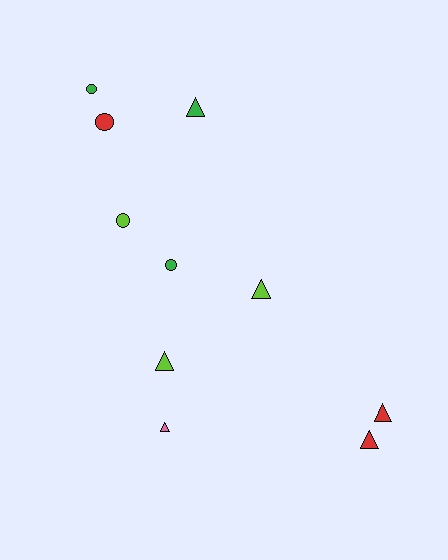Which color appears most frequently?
Lime, with 3 objects.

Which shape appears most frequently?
Triangle, with 6 objects.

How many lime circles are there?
There is 1 lime circle.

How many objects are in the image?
There are 10 objects.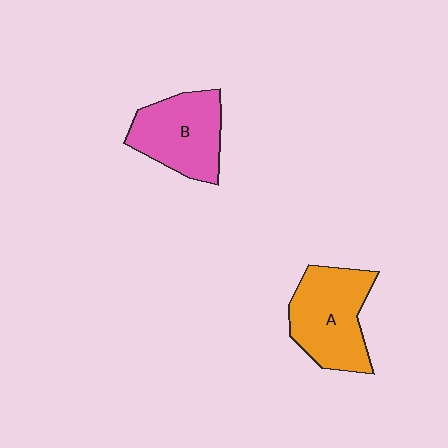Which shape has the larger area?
Shape A (orange).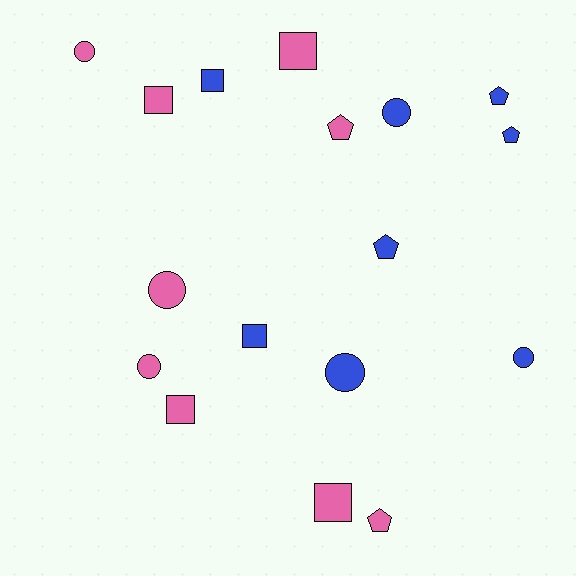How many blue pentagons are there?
There are 3 blue pentagons.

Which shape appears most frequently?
Circle, with 6 objects.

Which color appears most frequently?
Pink, with 9 objects.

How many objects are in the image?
There are 17 objects.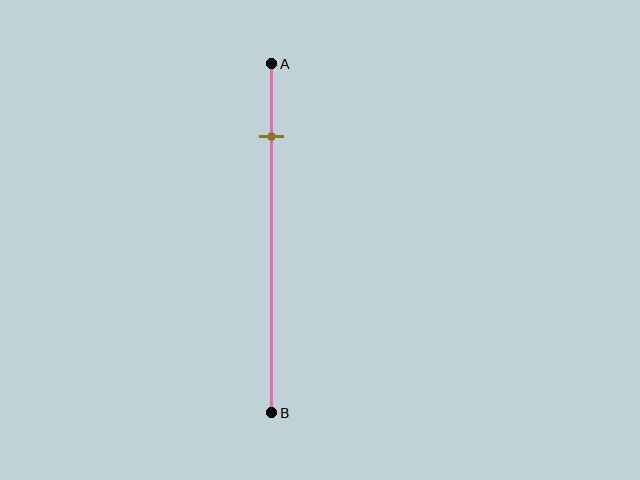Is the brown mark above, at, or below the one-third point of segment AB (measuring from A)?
The brown mark is above the one-third point of segment AB.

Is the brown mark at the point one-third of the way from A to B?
No, the mark is at about 20% from A, not at the 33% one-third point.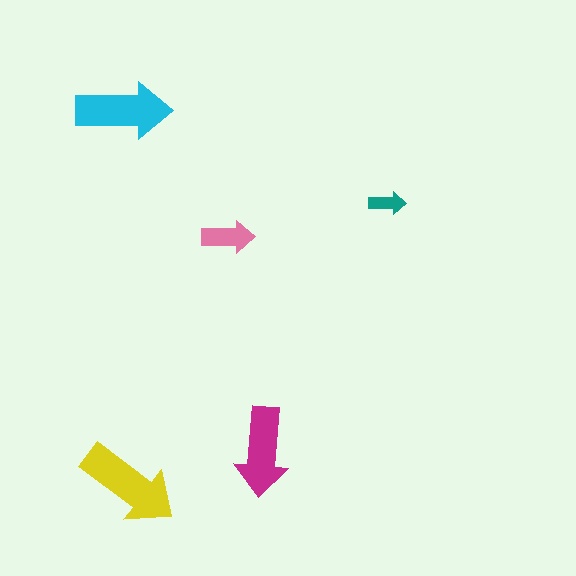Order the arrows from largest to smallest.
the yellow one, the cyan one, the magenta one, the pink one, the teal one.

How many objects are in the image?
There are 5 objects in the image.